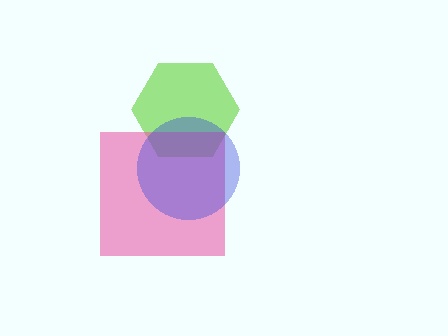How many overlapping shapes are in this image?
There are 3 overlapping shapes in the image.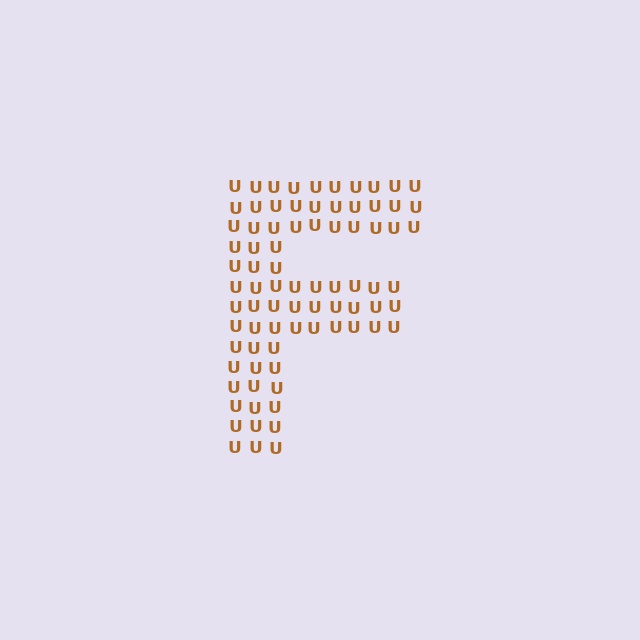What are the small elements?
The small elements are letter U's.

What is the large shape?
The large shape is the letter F.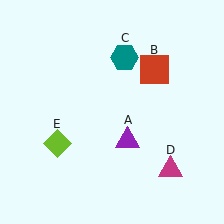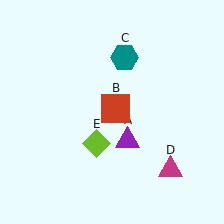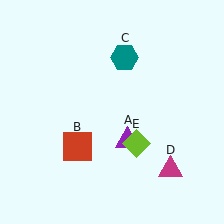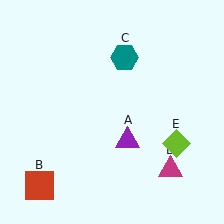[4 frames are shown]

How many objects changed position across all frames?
2 objects changed position: red square (object B), lime diamond (object E).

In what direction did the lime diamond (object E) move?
The lime diamond (object E) moved right.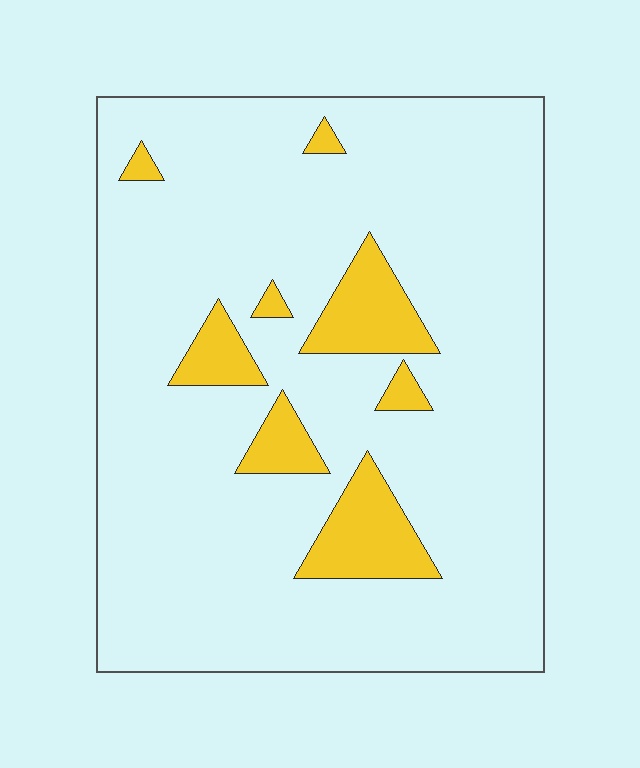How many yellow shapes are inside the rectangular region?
8.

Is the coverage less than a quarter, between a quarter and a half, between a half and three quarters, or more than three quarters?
Less than a quarter.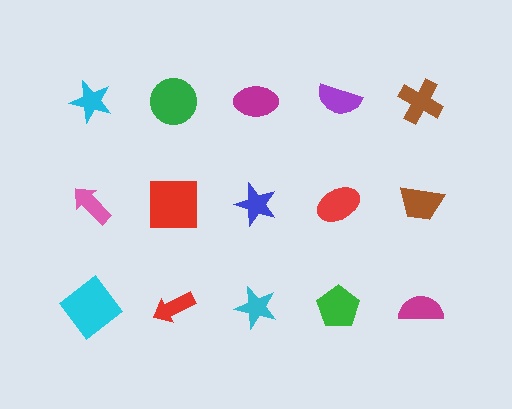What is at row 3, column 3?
A cyan star.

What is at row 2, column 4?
A red ellipse.